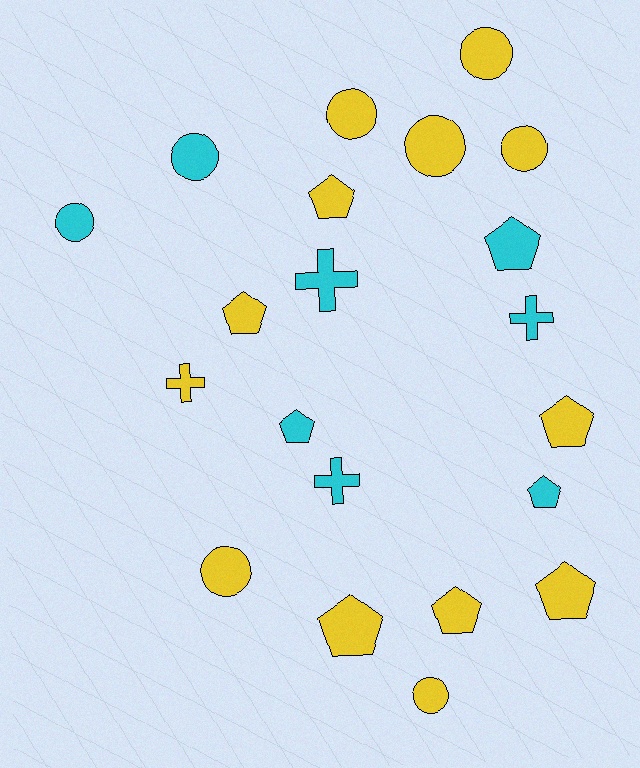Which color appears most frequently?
Yellow, with 13 objects.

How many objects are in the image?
There are 21 objects.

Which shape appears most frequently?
Pentagon, with 9 objects.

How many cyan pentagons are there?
There are 3 cyan pentagons.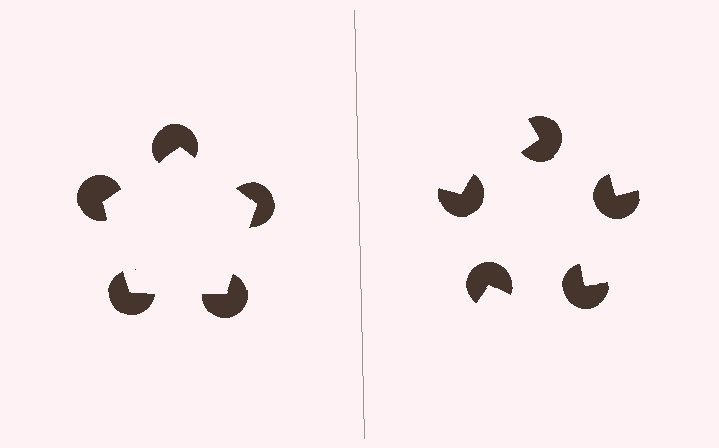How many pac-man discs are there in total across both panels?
10 — 5 on each side.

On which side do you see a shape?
An illusory pentagon appears on the left side. On the right side the wedge cuts are rotated, so no coherent shape forms.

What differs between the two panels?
The pac-man discs are positioned identically on both sides; only the wedge orientations differ. On the left they align to a pentagon; on the right they are misaligned.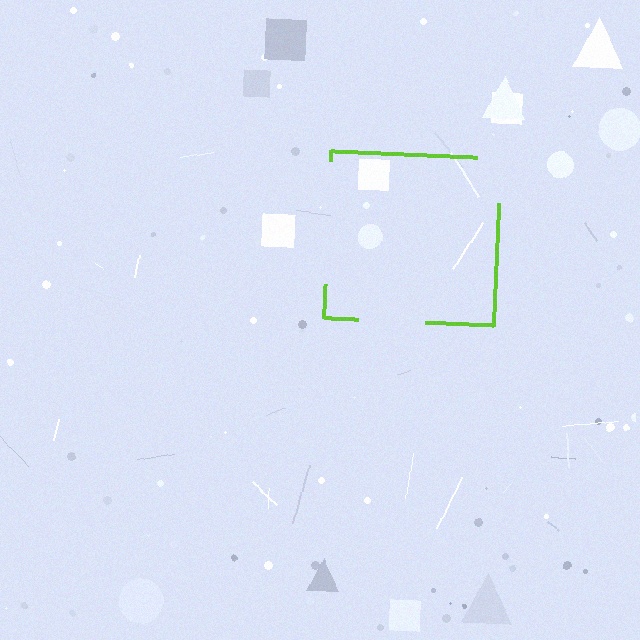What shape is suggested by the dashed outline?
The dashed outline suggests a square.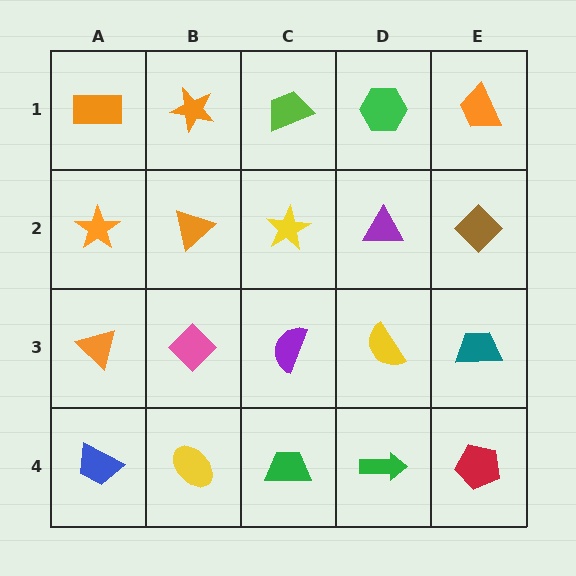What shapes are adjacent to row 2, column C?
A lime trapezoid (row 1, column C), a purple semicircle (row 3, column C), an orange triangle (row 2, column B), a purple triangle (row 2, column D).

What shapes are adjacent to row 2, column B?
An orange star (row 1, column B), a pink diamond (row 3, column B), an orange star (row 2, column A), a yellow star (row 2, column C).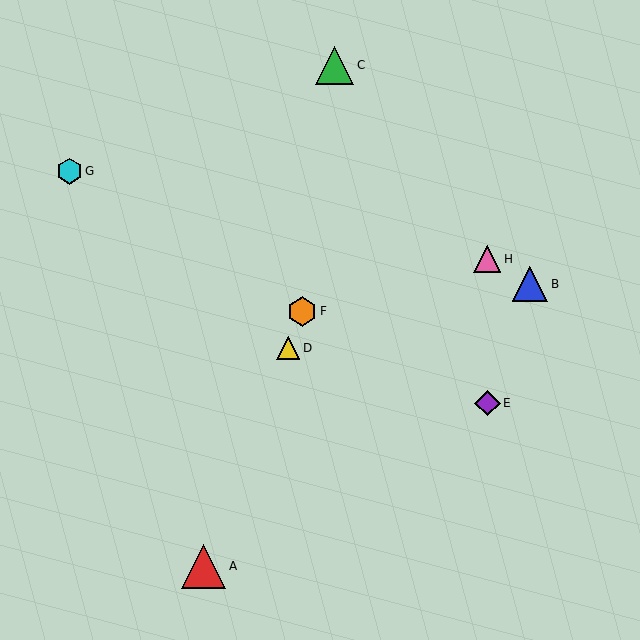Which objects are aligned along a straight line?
Objects A, D, F are aligned along a straight line.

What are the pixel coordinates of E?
Object E is at (487, 403).